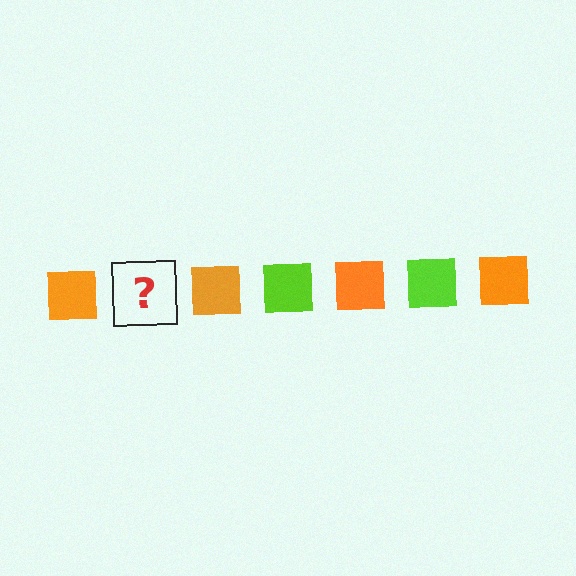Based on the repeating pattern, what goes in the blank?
The blank should be a lime square.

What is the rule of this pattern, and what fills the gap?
The rule is that the pattern cycles through orange, lime squares. The gap should be filled with a lime square.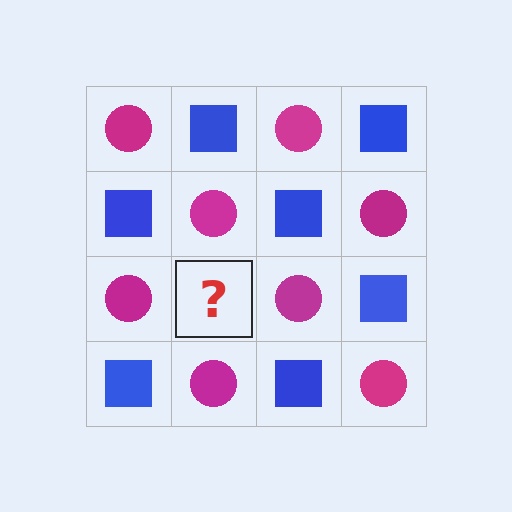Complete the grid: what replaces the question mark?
The question mark should be replaced with a blue square.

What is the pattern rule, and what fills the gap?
The rule is that it alternates magenta circle and blue square in a checkerboard pattern. The gap should be filled with a blue square.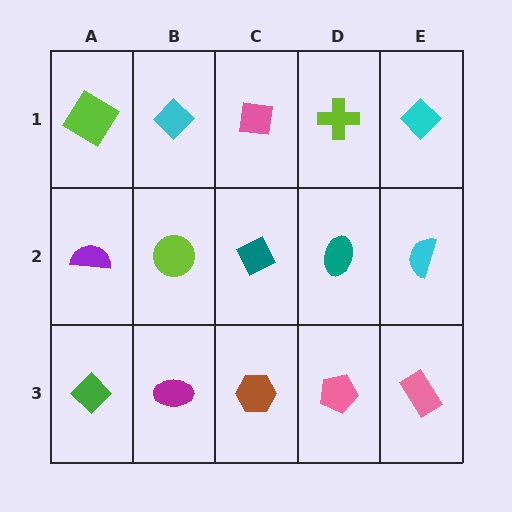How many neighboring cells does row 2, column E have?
3.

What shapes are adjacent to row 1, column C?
A teal diamond (row 2, column C), a cyan diamond (row 1, column B), a lime cross (row 1, column D).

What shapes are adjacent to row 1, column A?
A purple semicircle (row 2, column A), a cyan diamond (row 1, column B).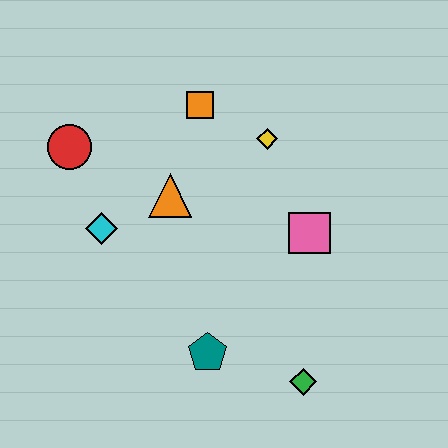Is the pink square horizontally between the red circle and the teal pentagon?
No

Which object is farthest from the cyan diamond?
The green diamond is farthest from the cyan diamond.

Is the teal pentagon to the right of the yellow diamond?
No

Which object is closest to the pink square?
The yellow diamond is closest to the pink square.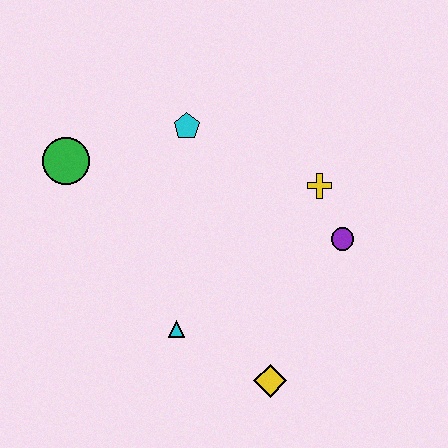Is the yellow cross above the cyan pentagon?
No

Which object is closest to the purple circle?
The yellow cross is closest to the purple circle.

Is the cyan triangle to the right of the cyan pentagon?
No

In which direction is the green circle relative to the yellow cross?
The green circle is to the left of the yellow cross.